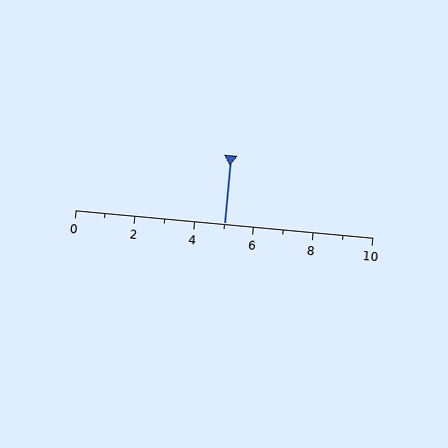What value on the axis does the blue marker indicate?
The marker indicates approximately 5.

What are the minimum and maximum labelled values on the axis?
The axis runs from 0 to 10.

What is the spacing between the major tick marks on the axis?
The major ticks are spaced 2 apart.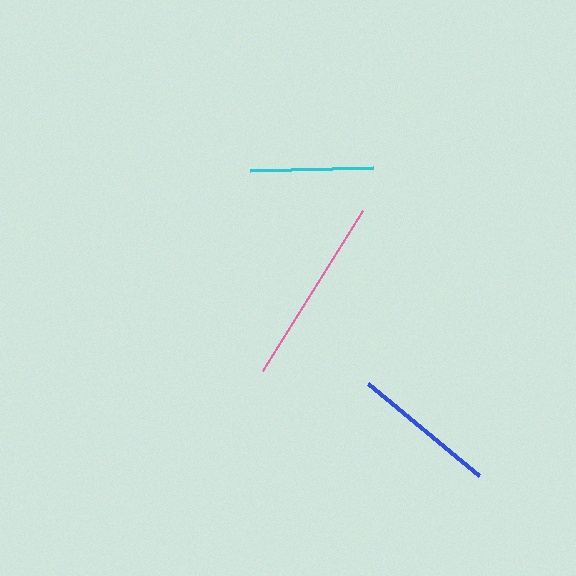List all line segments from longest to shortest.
From longest to shortest: pink, blue, cyan.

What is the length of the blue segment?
The blue segment is approximately 144 pixels long.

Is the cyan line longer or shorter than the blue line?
The blue line is longer than the cyan line.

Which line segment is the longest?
The pink line is the longest at approximately 188 pixels.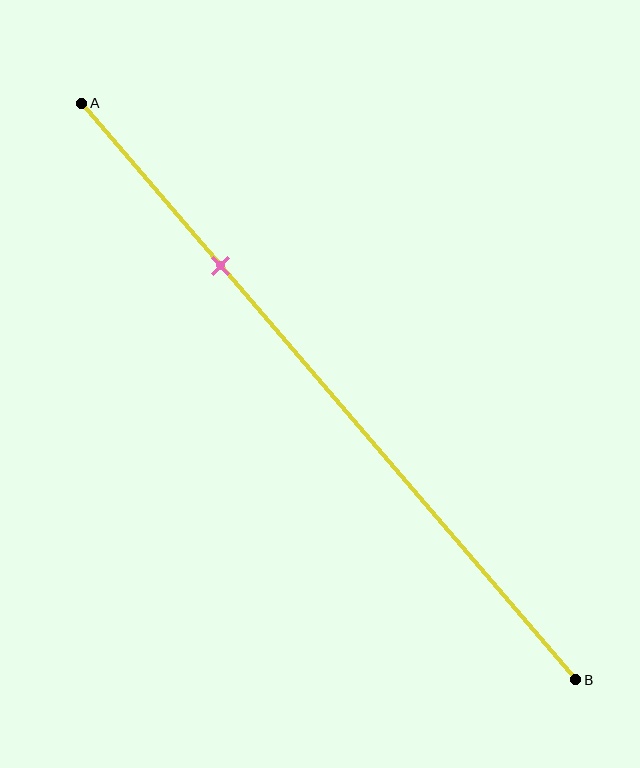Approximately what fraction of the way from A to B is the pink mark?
The pink mark is approximately 30% of the way from A to B.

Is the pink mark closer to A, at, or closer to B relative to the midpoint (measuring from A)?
The pink mark is closer to point A than the midpoint of segment AB.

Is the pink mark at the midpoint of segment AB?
No, the mark is at about 30% from A, not at the 50% midpoint.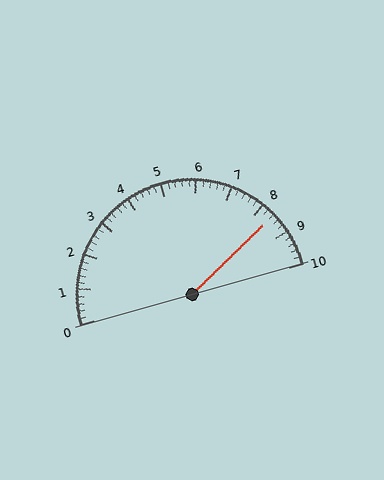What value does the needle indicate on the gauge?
The needle indicates approximately 8.4.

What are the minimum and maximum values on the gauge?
The gauge ranges from 0 to 10.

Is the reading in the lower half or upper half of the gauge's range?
The reading is in the upper half of the range (0 to 10).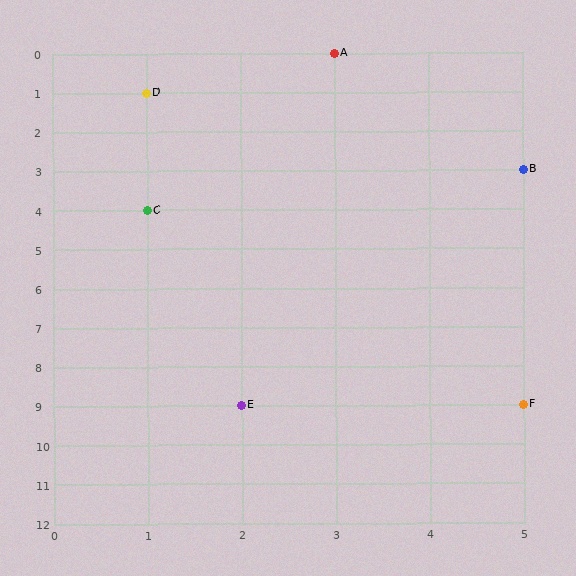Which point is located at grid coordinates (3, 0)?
Point A is at (3, 0).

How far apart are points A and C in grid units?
Points A and C are 2 columns and 4 rows apart (about 4.5 grid units diagonally).